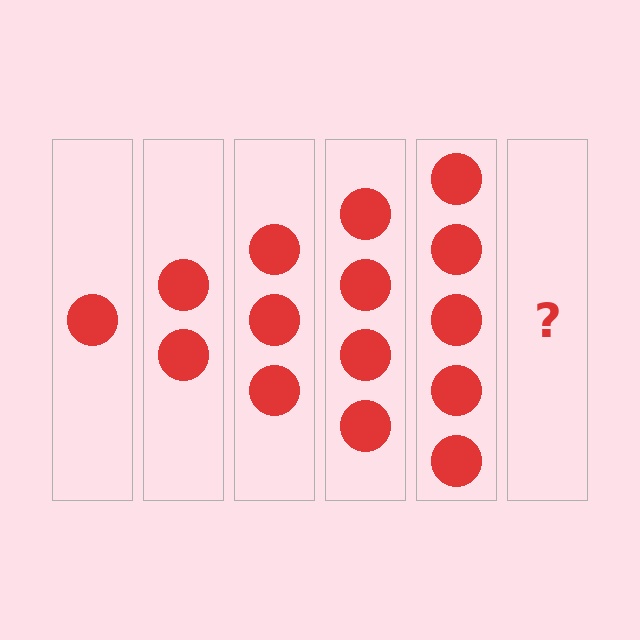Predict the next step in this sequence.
The next step is 6 circles.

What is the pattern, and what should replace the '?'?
The pattern is that each step adds one more circle. The '?' should be 6 circles.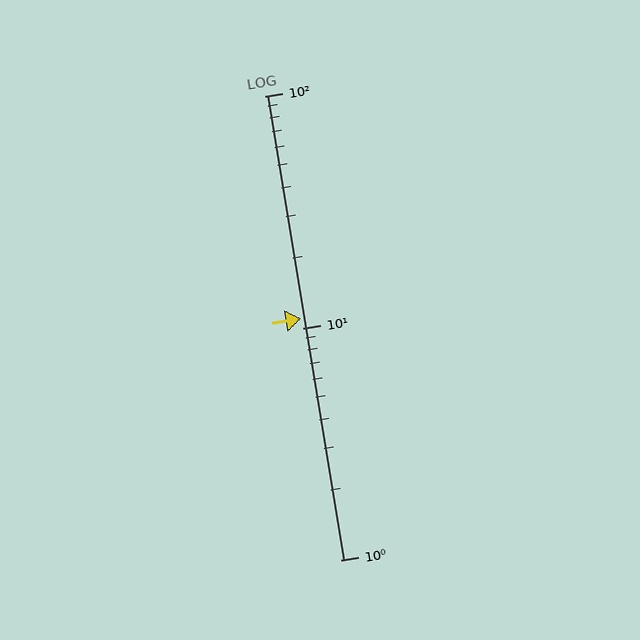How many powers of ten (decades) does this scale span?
The scale spans 2 decades, from 1 to 100.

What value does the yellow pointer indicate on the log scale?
The pointer indicates approximately 11.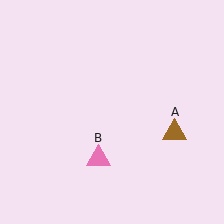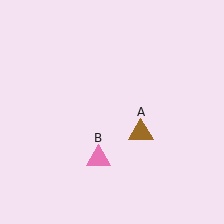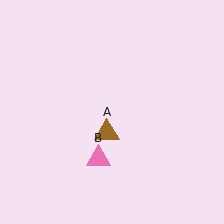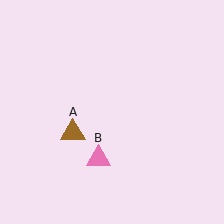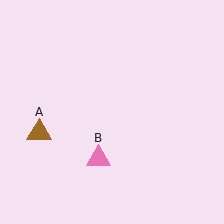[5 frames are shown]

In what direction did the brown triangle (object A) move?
The brown triangle (object A) moved left.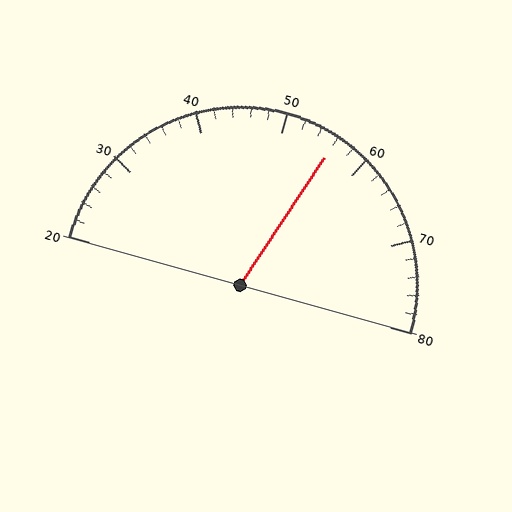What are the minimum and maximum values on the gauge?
The gauge ranges from 20 to 80.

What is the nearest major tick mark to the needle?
The nearest major tick mark is 60.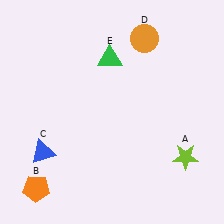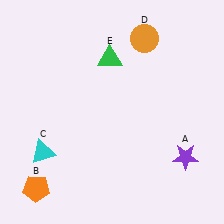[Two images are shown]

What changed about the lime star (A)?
In Image 1, A is lime. In Image 2, it changed to purple.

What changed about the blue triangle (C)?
In Image 1, C is blue. In Image 2, it changed to cyan.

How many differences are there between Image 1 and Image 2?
There are 2 differences between the two images.